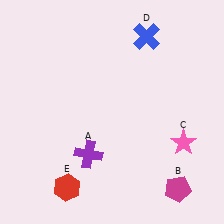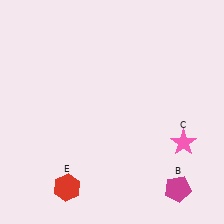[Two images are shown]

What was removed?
The blue cross (D), the purple cross (A) were removed in Image 2.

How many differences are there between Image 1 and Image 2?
There are 2 differences between the two images.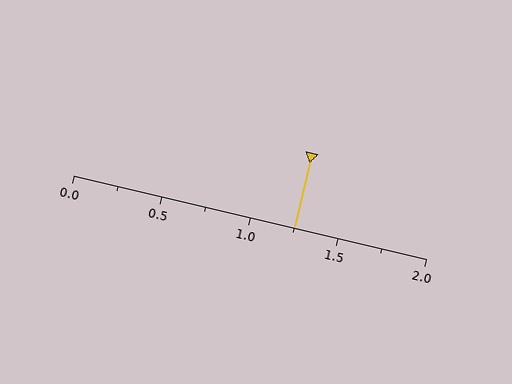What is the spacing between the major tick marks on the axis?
The major ticks are spaced 0.5 apart.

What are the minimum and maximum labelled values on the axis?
The axis runs from 0.0 to 2.0.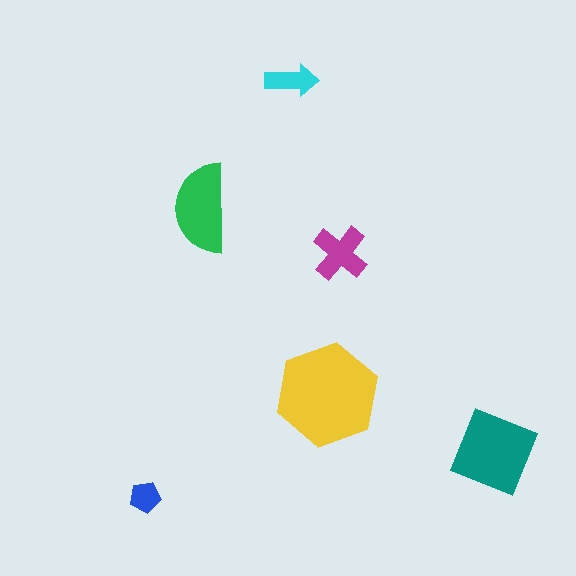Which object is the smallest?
The blue pentagon.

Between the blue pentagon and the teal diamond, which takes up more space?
The teal diamond.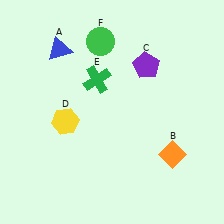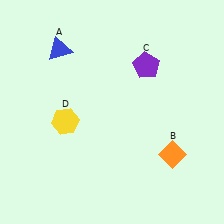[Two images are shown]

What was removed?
The green cross (E), the green circle (F) were removed in Image 2.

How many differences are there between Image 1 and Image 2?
There are 2 differences between the two images.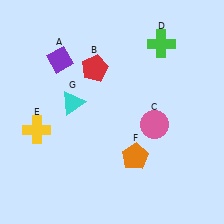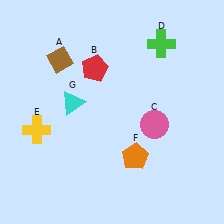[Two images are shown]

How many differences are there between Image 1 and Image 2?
There is 1 difference between the two images.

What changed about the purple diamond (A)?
In Image 1, A is purple. In Image 2, it changed to brown.